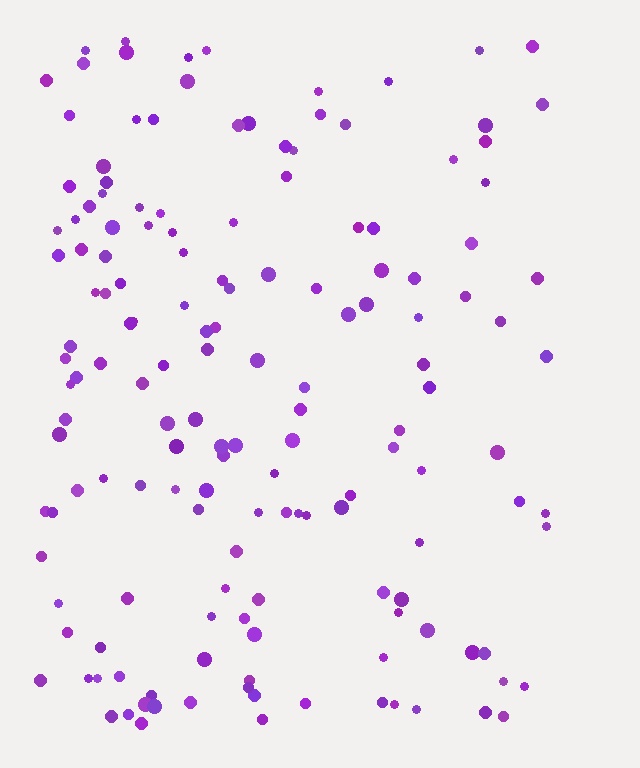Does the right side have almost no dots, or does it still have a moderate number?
Still a moderate number, just noticeably fewer than the left.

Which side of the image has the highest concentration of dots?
The left.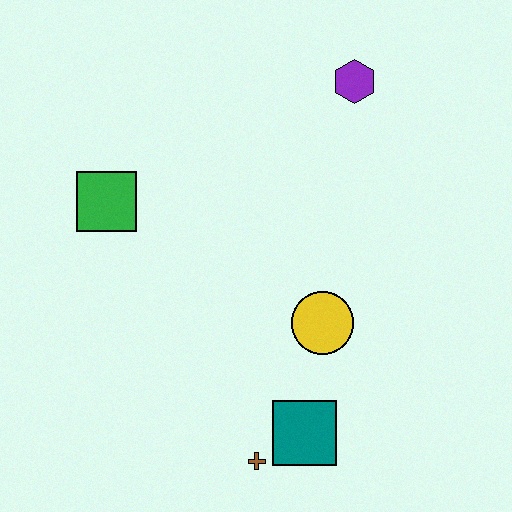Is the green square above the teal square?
Yes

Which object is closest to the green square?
The yellow circle is closest to the green square.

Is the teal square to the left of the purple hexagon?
Yes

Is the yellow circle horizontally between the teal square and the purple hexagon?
Yes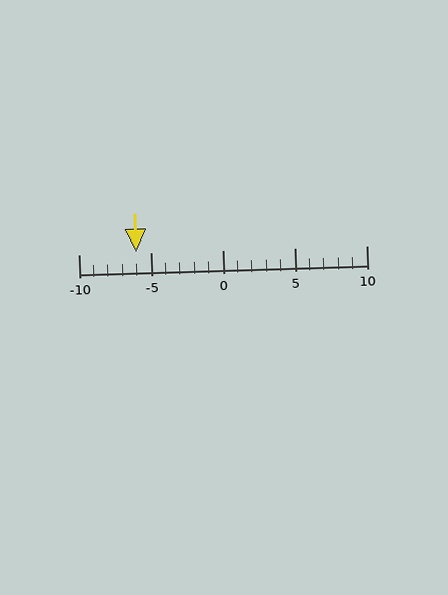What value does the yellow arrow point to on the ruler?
The yellow arrow points to approximately -6.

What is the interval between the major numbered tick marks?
The major tick marks are spaced 5 units apart.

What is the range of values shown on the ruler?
The ruler shows values from -10 to 10.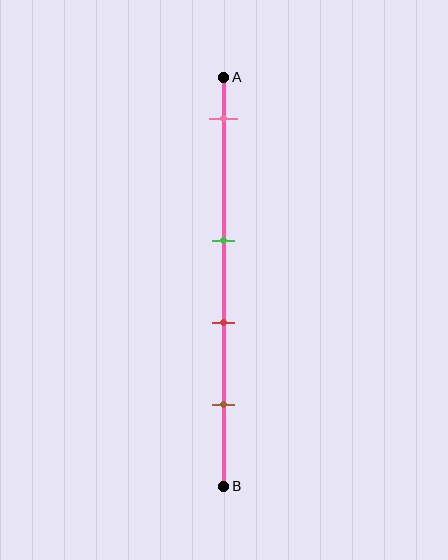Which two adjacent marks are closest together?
The green and red marks are the closest adjacent pair.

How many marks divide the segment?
There are 4 marks dividing the segment.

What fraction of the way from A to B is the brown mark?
The brown mark is approximately 80% (0.8) of the way from A to B.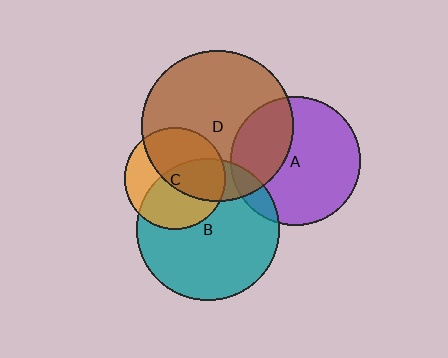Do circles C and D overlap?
Yes.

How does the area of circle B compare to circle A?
Approximately 1.2 times.